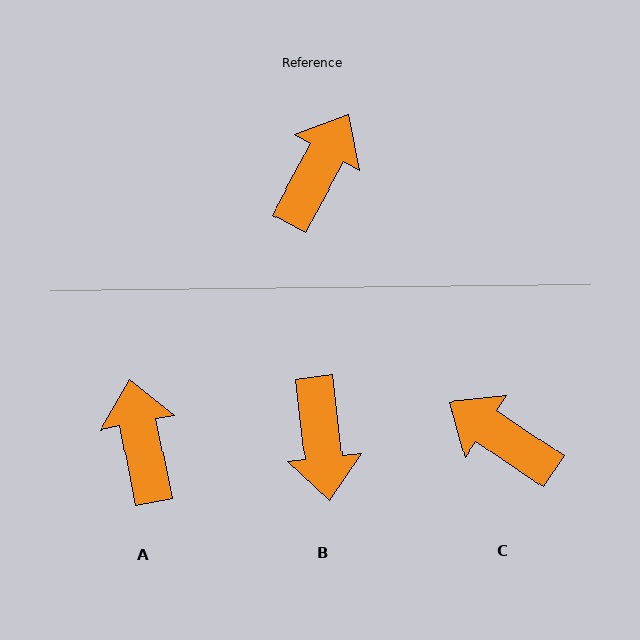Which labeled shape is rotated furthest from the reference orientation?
B, about 144 degrees away.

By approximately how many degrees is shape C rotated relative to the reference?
Approximately 85 degrees counter-clockwise.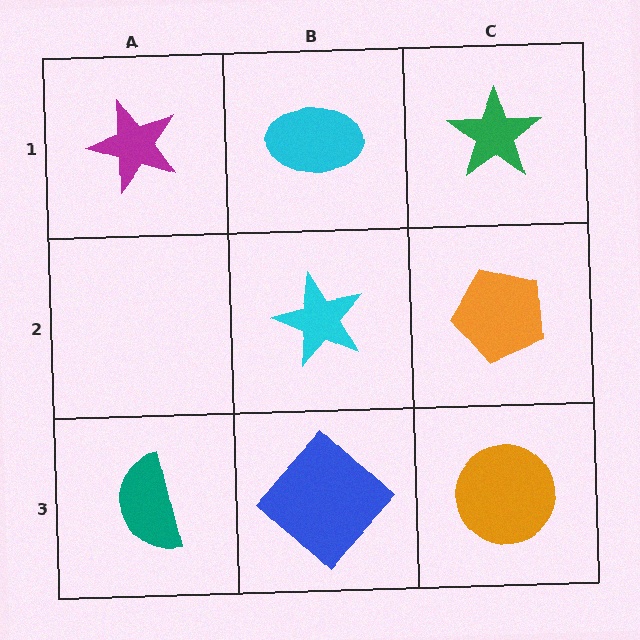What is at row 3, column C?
An orange circle.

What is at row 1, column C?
A green star.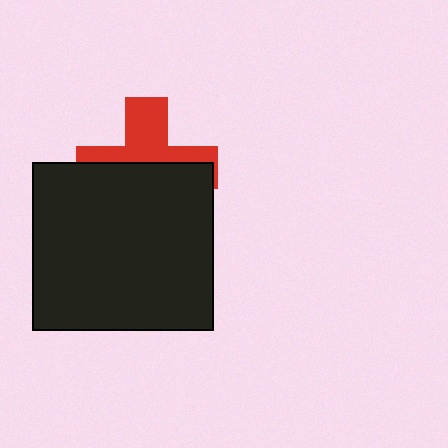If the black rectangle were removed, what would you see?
You would see the complete red cross.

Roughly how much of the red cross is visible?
A small part of it is visible (roughly 43%).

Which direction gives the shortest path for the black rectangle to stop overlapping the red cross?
Moving down gives the shortest separation.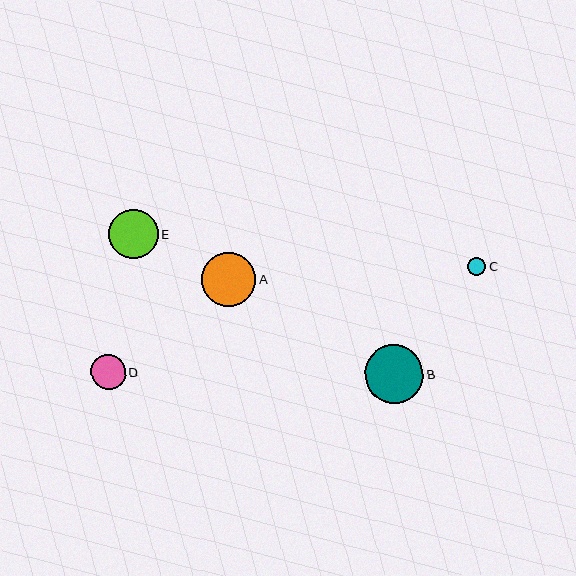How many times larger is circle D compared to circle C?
Circle D is approximately 1.9 times the size of circle C.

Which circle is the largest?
Circle B is the largest with a size of approximately 58 pixels.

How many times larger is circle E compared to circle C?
Circle E is approximately 2.7 times the size of circle C.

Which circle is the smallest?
Circle C is the smallest with a size of approximately 18 pixels.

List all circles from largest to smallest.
From largest to smallest: B, A, E, D, C.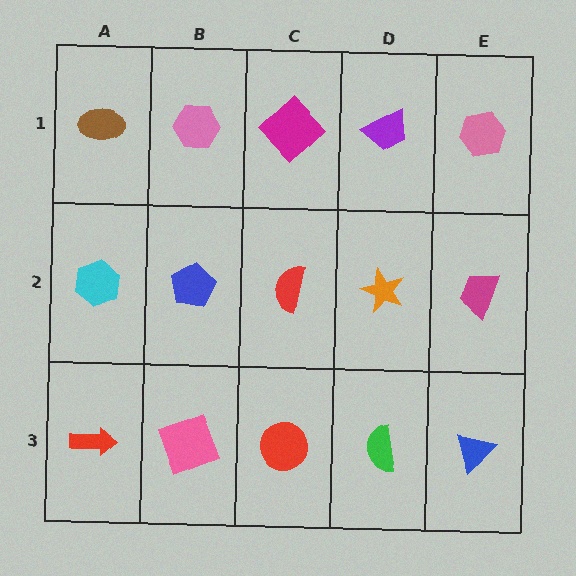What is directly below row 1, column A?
A cyan hexagon.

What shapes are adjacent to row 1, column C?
A red semicircle (row 2, column C), a pink hexagon (row 1, column B), a purple trapezoid (row 1, column D).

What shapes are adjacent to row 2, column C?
A magenta diamond (row 1, column C), a red circle (row 3, column C), a blue pentagon (row 2, column B), an orange star (row 2, column D).